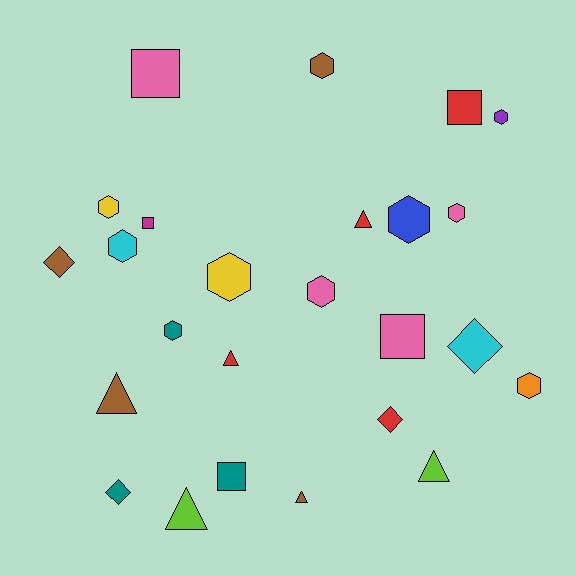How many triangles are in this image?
There are 6 triangles.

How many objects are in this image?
There are 25 objects.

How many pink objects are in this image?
There are 4 pink objects.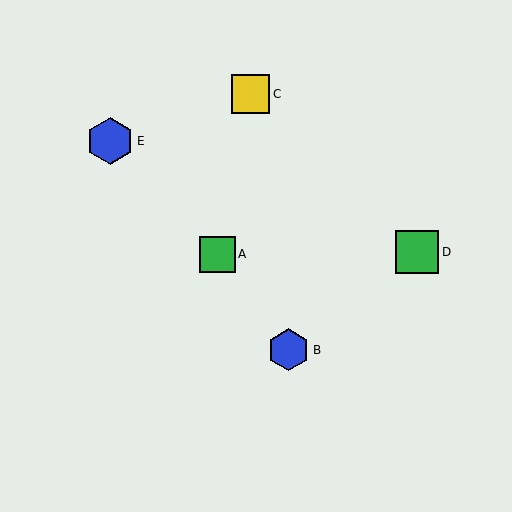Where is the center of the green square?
The center of the green square is at (217, 254).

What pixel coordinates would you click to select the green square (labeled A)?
Click at (217, 254) to select the green square A.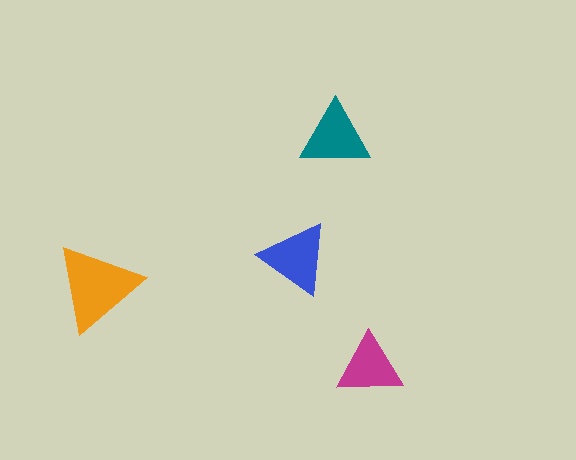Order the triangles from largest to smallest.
the orange one, the blue one, the teal one, the magenta one.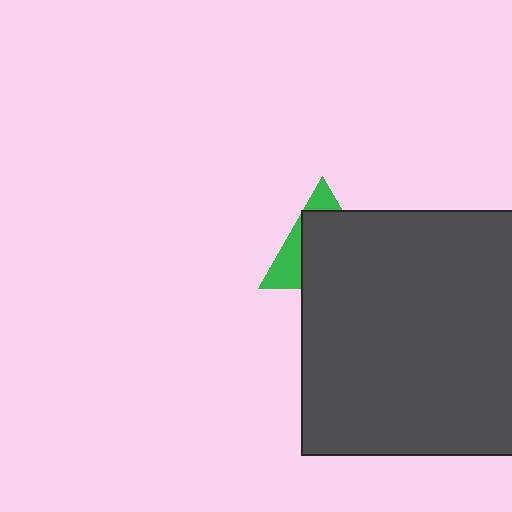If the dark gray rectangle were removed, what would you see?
You would see the complete green triangle.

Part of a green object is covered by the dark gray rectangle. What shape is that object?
It is a triangle.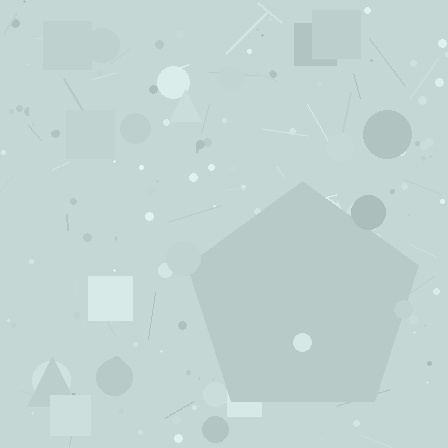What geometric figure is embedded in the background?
A pentagon is embedded in the background.